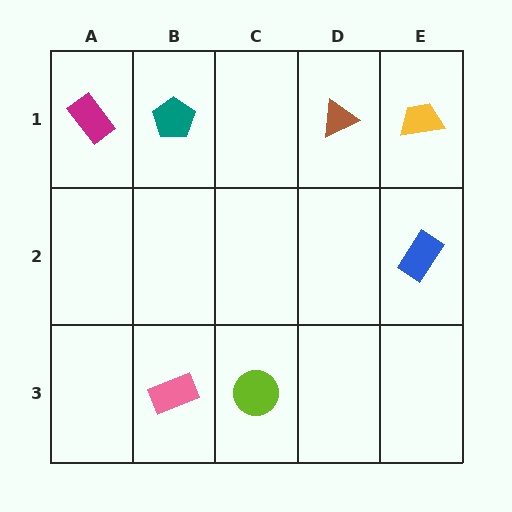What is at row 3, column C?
A lime circle.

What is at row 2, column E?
A blue rectangle.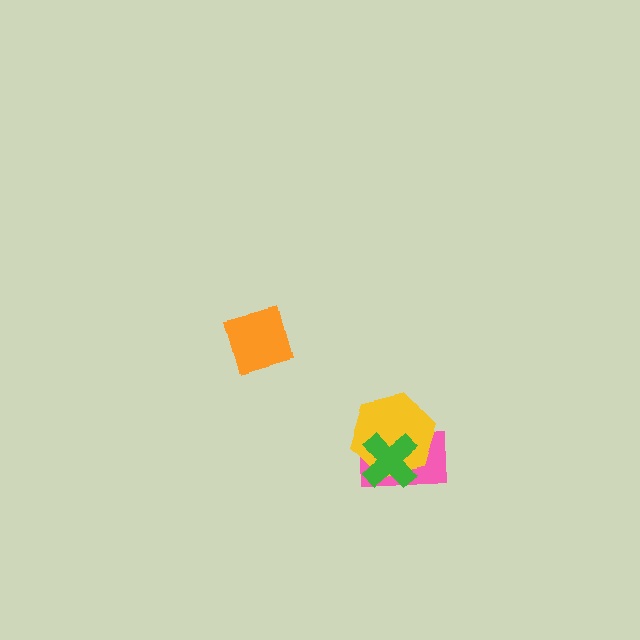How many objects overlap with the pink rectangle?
2 objects overlap with the pink rectangle.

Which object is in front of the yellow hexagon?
The green cross is in front of the yellow hexagon.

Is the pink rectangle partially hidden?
Yes, it is partially covered by another shape.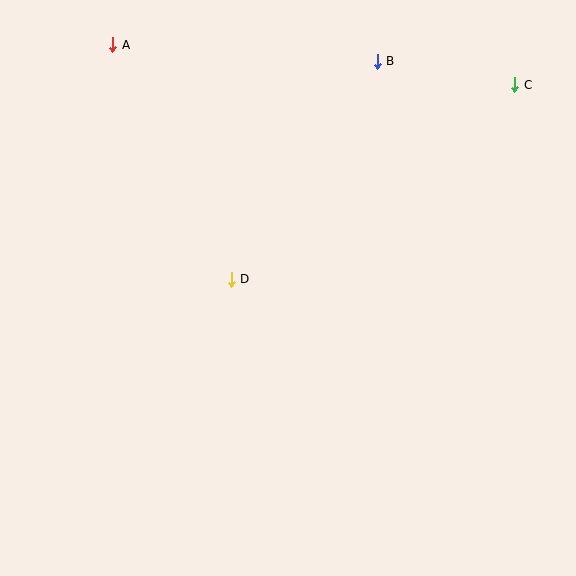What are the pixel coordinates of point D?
Point D is at (231, 279).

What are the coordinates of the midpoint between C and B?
The midpoint between C and B is at (446, 73).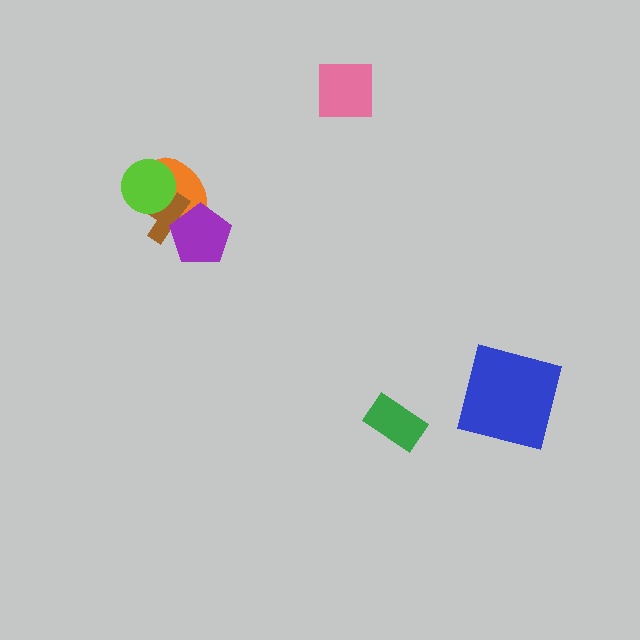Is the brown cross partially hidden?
Yes, it is partially covered by another shape.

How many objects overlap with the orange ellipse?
3 objects overlap with the orange ellipse.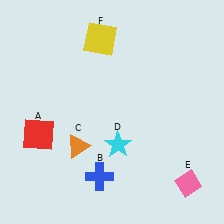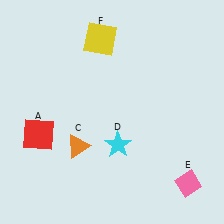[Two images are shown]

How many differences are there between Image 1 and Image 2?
There is 1 difference between the two images.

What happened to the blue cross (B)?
The blue cross (B) was removed in Image 2. It was in the bottom-left area of Image 1.